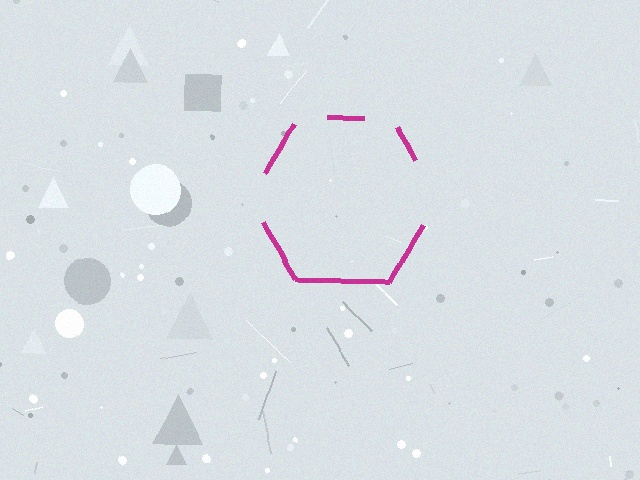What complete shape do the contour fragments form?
The contour fragments form a hexagon.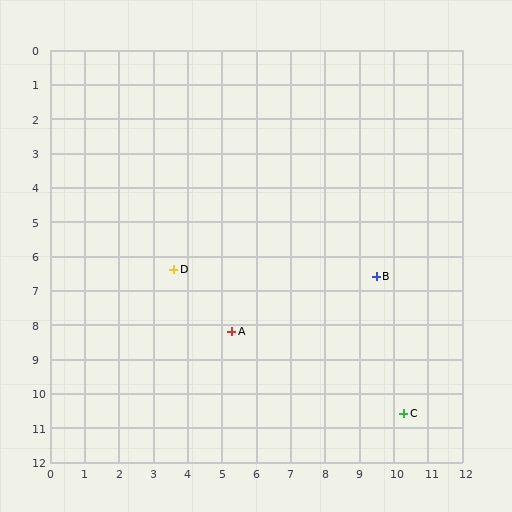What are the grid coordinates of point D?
Point D is at approximately (3.6, 6.4).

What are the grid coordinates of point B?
Point B is at approximately (9.5, 6.6).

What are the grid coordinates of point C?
Point C is at approximately (10.3, 10.6).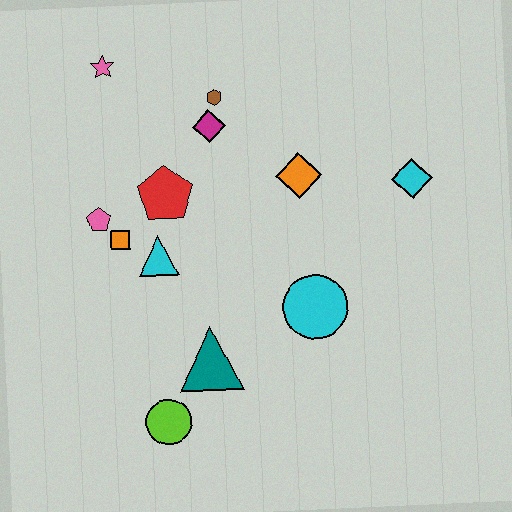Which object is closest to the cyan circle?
The teal triangle is closest to the cyan circle.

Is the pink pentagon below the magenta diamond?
Yes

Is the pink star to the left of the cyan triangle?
Yes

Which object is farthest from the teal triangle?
The pink star is farthest from the teal triangle.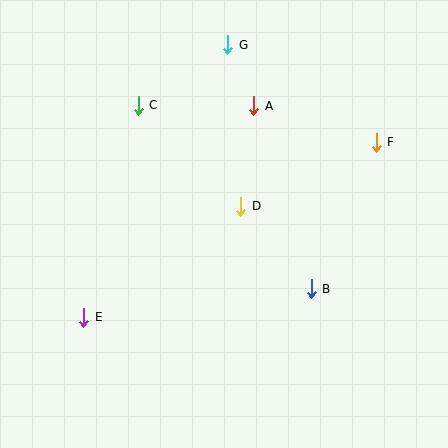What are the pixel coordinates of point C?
Point C is at (138, 105).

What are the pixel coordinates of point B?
Point B is at (311, 289).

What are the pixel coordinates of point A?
Point A is at (254, 106).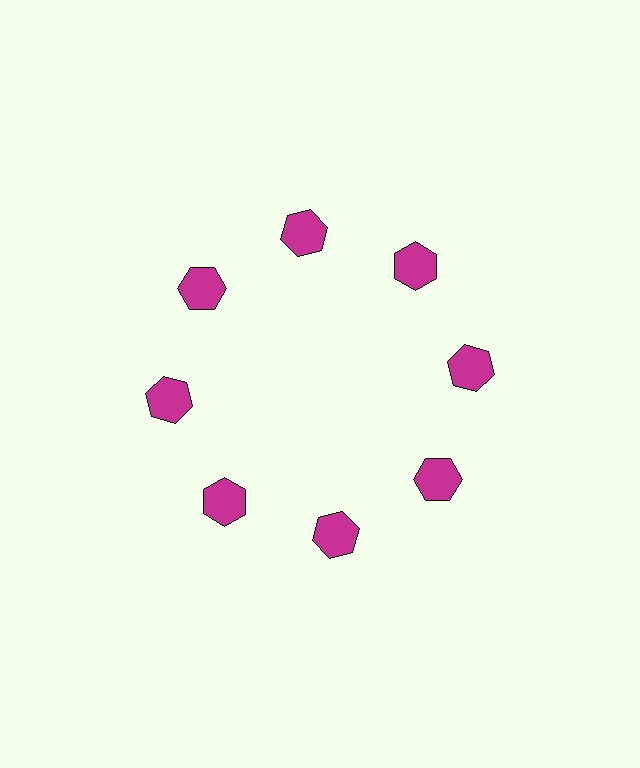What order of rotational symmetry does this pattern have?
This pattern has 8-fold rotational symmetry.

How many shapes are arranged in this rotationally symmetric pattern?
There are 8 shapes, arranged in 8 groups of 1.